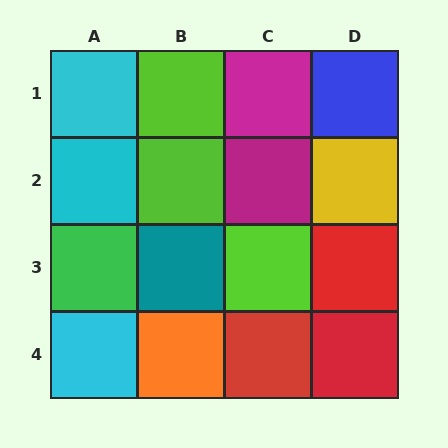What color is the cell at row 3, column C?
Lime.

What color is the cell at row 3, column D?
Red.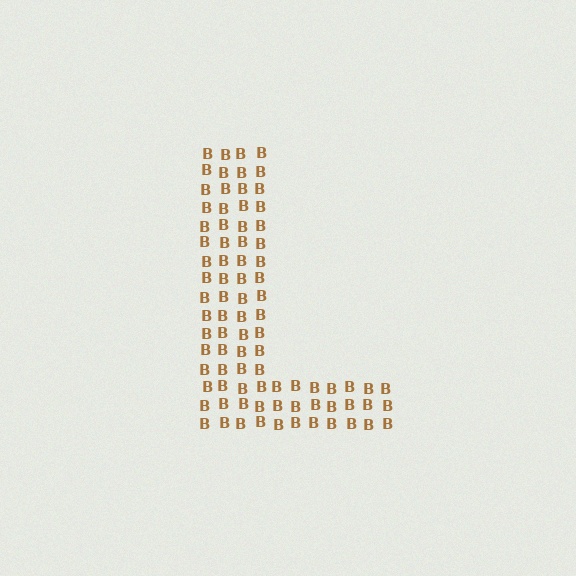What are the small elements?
The small elements are letter B's.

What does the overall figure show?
The overall figure shows the letter L.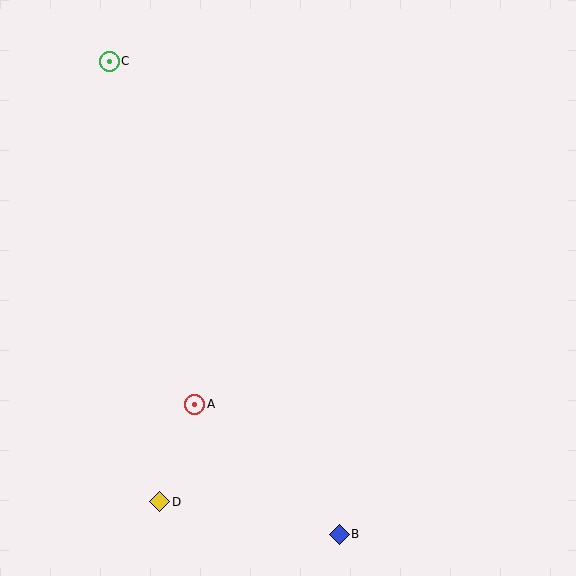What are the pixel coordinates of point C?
Point C is at (109, 61).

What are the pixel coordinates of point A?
Point A is at (195, 404).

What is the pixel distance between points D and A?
The distance between D and A is 103 pixels.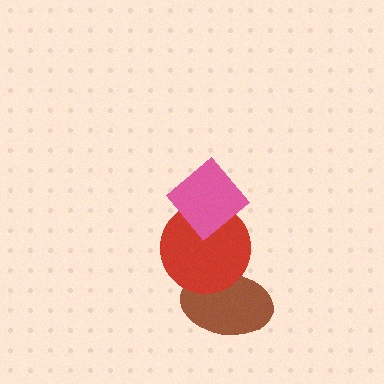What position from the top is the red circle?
The red circle is 2nd from the top.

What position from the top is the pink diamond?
The pink diamond is 1st from the top.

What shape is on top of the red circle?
The pink diamond is on top of the red circle.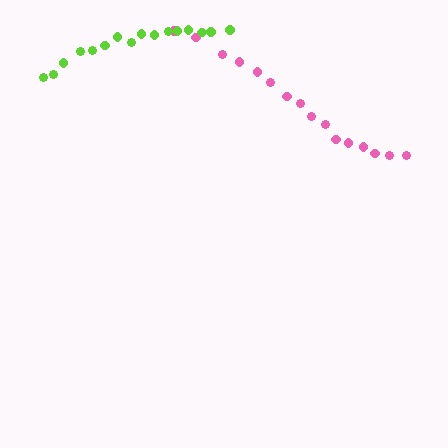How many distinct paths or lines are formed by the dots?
There are 2 distinct paths.